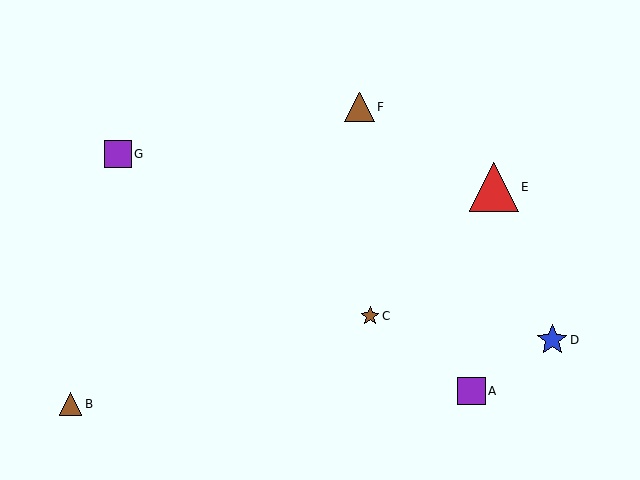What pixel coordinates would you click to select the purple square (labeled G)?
Click at (118, 154) to select the purple square G.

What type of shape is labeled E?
Shape E is a red triangle.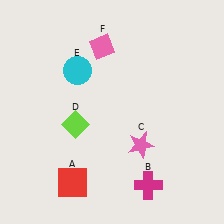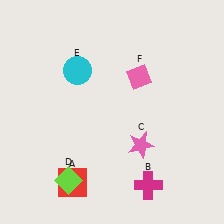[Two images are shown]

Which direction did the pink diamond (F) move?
The pink diamond (F) moved right.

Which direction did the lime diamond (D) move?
The lime diamond (D) moved down.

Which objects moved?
The objects that moved are: the lime diamond (D), the pink diamond (F).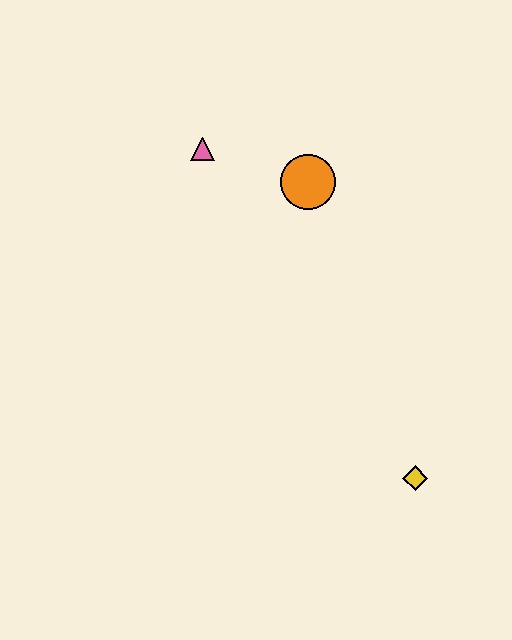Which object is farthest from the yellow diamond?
The pink triangle is farthest from the yellow diamond.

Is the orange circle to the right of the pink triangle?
Yes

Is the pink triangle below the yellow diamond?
No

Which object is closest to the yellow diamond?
The orange circle is closest to the yellow diamond.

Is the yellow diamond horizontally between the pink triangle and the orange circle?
No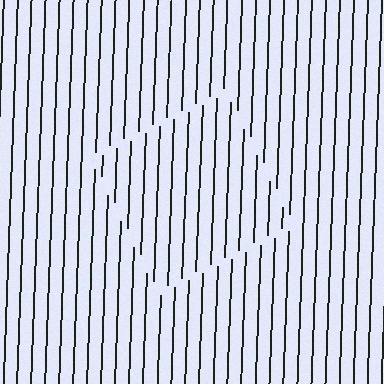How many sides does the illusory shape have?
4 sides — the line-ends trace a square.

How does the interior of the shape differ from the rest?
The interior of the shape contains the same grating, shifted by half a period — the contour is defined by the phase discontinuity where line-ends from the inner and outer gratings abut.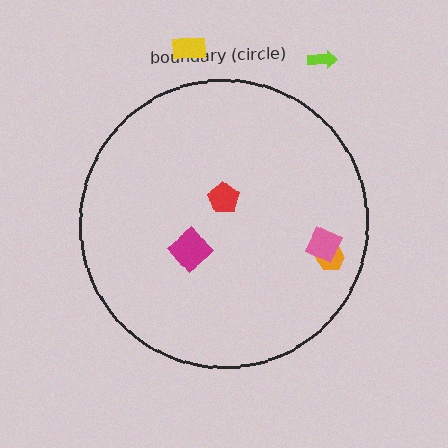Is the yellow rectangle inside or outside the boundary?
Outside.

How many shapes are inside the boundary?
4 inside, 2 outside.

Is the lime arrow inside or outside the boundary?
Outside.